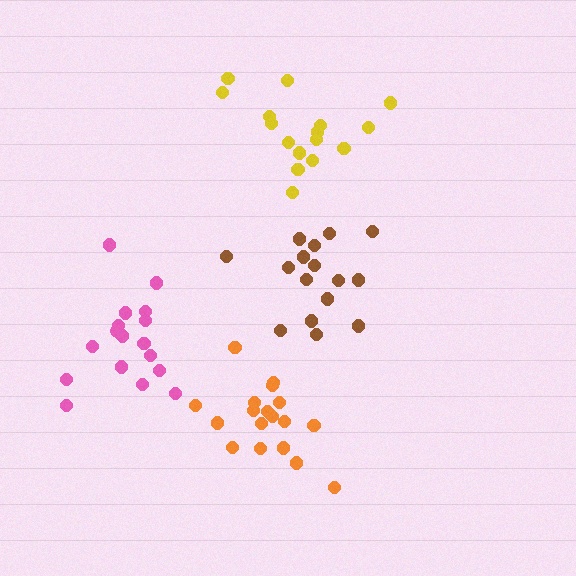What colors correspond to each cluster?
The clusters are colored: yellow, brown, pink, orange.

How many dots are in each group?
Group 1: 16 dots, Group 2: 16 dots, Group 3: 17 dots, Group 4: 18 dots (67 total).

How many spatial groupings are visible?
There are 4 spatial groupings.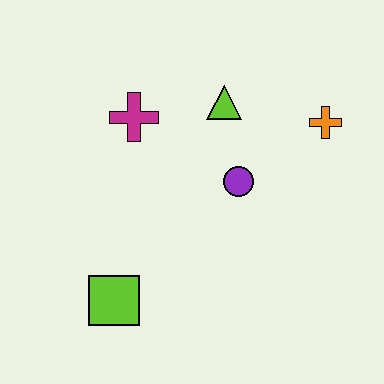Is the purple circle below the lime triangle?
Yes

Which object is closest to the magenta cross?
The lime triangle is closest to the magenta cross.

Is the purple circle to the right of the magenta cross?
Yes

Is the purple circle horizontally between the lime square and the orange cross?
Yes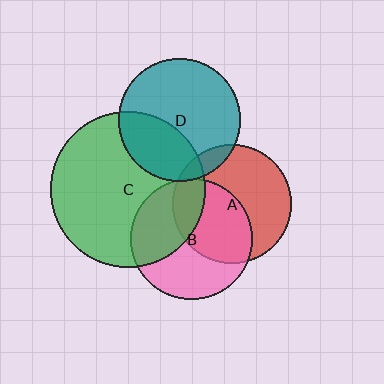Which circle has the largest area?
Circle C (green).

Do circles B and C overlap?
Yes.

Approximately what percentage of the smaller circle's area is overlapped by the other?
Approximately 40%.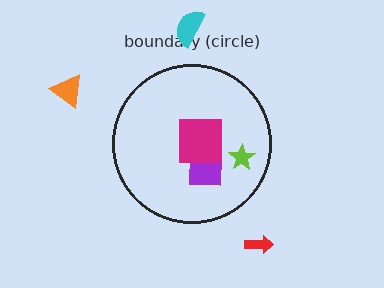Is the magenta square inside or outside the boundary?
Inside.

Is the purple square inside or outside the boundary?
Inside.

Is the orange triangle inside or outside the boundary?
Outside.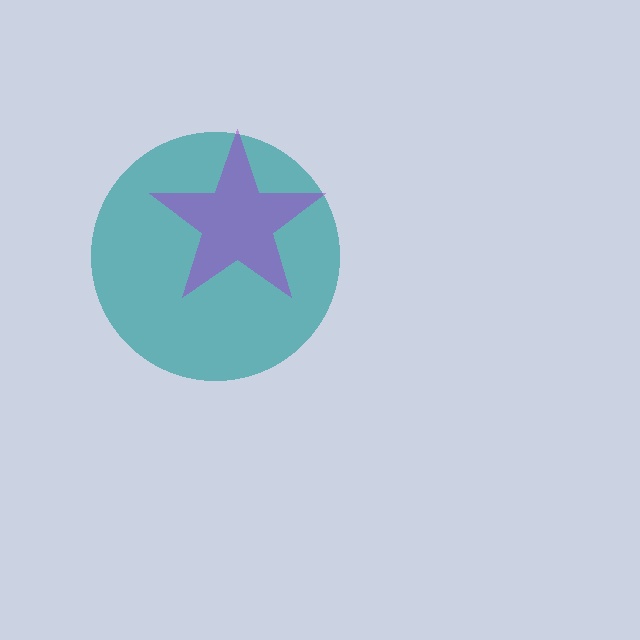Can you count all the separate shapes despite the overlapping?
Yes, there are 2 separate shapes.